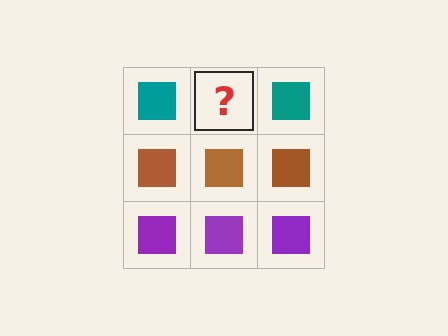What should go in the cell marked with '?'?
The missing cell should contain a teal square.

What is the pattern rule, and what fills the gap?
The rule is that each row has a consistent color. The gap should be filled with a teal square.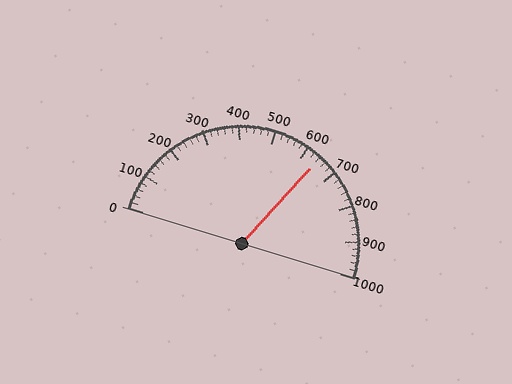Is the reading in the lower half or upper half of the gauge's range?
The reading is in the upper half of the range (0 to 1000).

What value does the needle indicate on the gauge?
The needle indicates approximately 640.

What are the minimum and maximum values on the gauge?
The gauge ranges from 0 to 1000.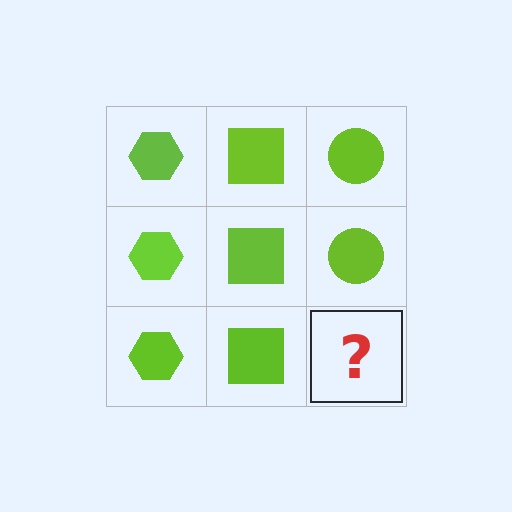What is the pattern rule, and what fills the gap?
The rule is that each column has a consistent shape. The gap should be filled with a lime circle.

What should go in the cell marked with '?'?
The missing cell should contain a lime circle.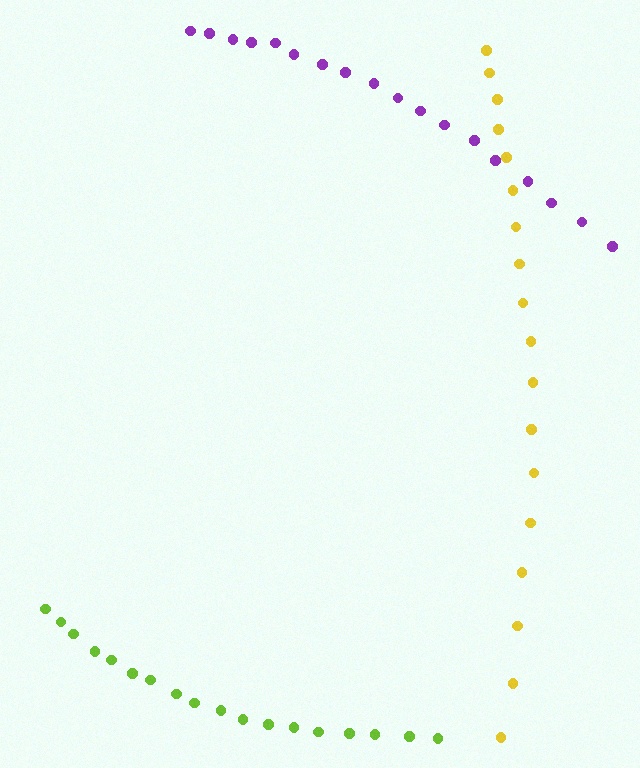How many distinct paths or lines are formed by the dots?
There are 3 distinct paths.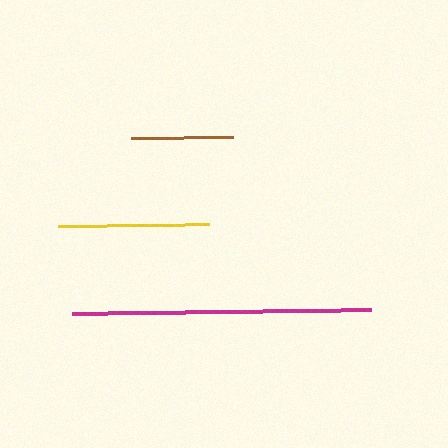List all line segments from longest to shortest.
From longest to shortest: magenta, yellow, brown.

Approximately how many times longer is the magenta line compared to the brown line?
The magenta line is approximately 2.9 times the length of the brown line.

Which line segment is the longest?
The magenta line is the longest at approximately 299 pixels.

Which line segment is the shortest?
The brown line is the shortest at approximately 103 pixels.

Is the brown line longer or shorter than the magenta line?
The magenta line is longer than the brown line.